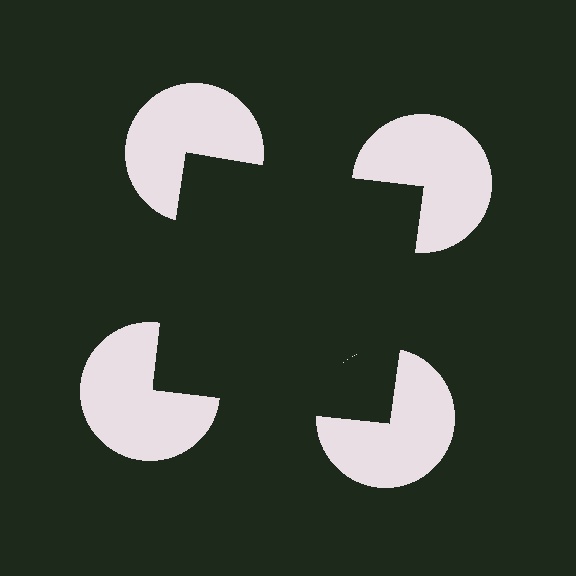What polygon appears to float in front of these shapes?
An illusory square — its edges are inferred from the aligned wedge cuts in the pac-man discs, not physically drawn.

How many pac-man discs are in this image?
There are 4 — one at each vertex of the illusory square.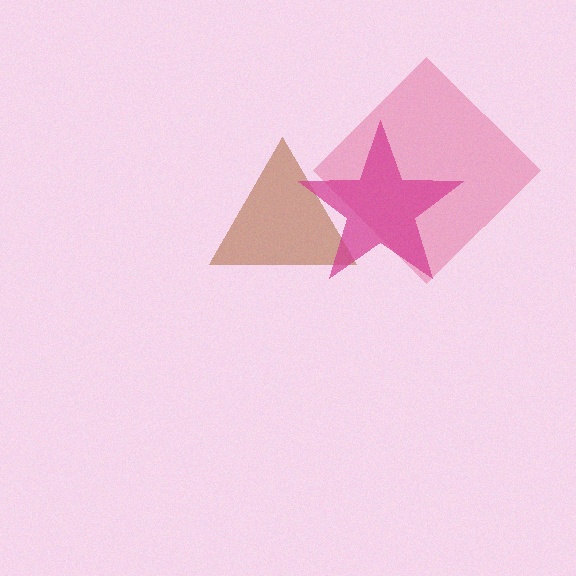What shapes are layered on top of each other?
The layered shapes are: a brown triangle, a pink diamond, a magenta star.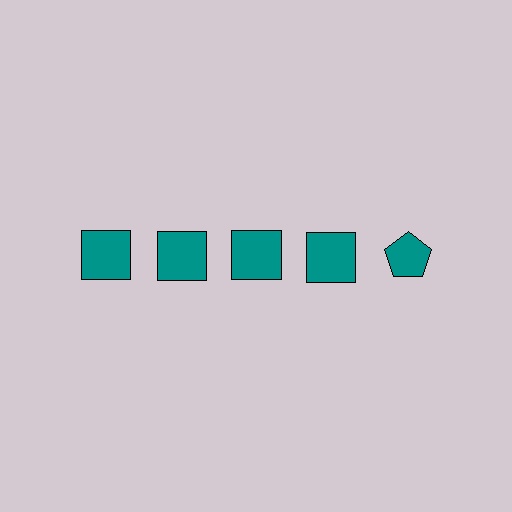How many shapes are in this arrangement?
There are 5 shapes arranged in a grid pattern.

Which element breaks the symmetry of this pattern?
The teal pentagon in the top row, rightmost column breaks the symmetry. All other shapes are teal squares.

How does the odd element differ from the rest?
It has a different shape: pentagon instead of square.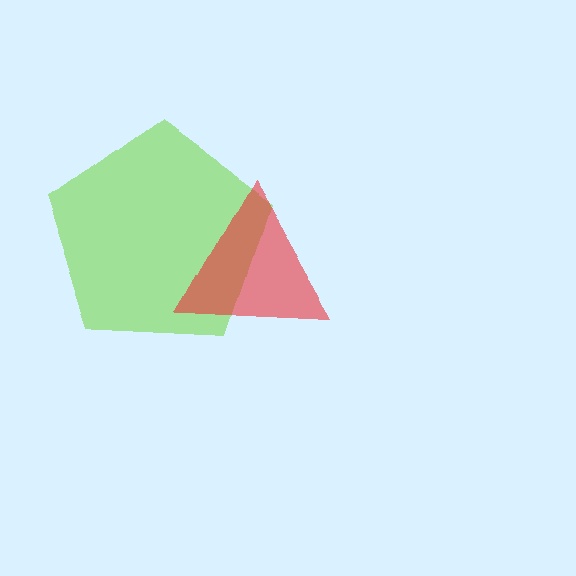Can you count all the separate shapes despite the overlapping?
Yes, there are 2 separate shapes.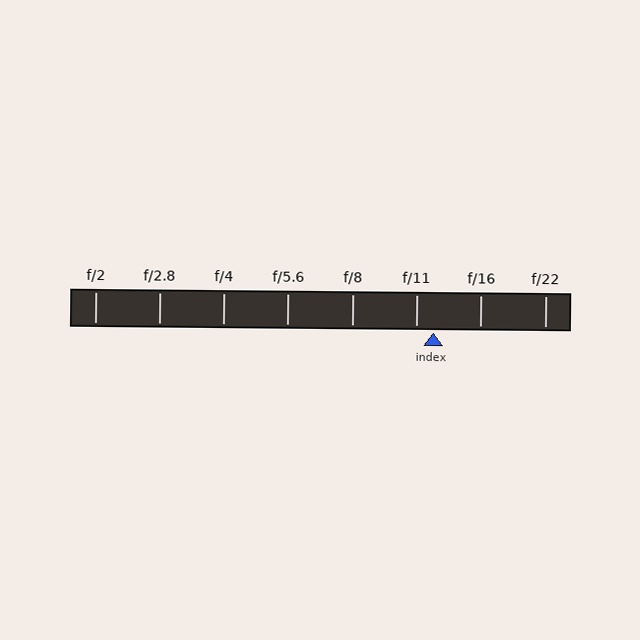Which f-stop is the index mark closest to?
The index mark is closest to f/11.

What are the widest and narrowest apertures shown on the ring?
The widest aperture shown is f/2 and the narrowest is f/22.